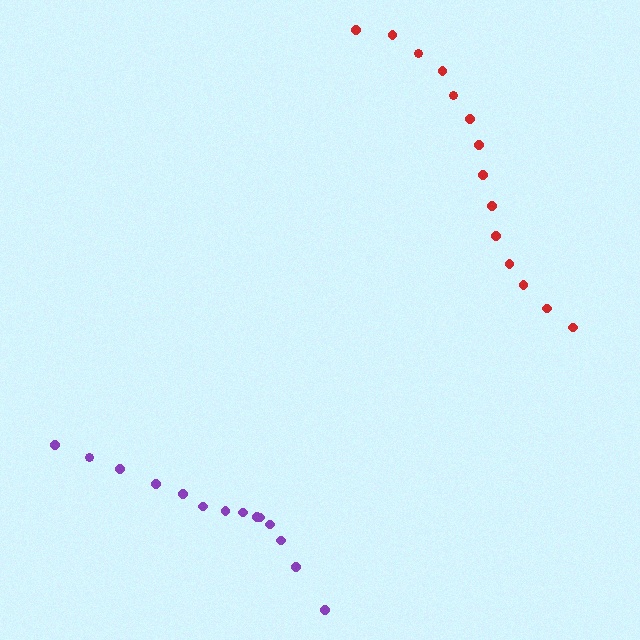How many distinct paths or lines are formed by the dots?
There are 2 distinct paths.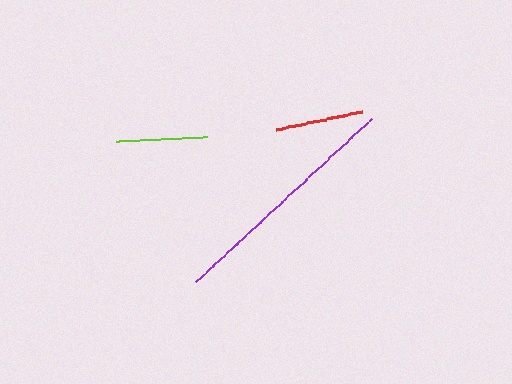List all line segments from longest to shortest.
From longest to shortest: purple, lime, red.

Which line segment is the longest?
The purple line is the longest at approximately 239 pixels.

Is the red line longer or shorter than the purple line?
The purple line is longer than the red line.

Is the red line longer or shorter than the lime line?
The lime line is longer than the red line.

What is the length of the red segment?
The red segment is approximately 88 pixels long.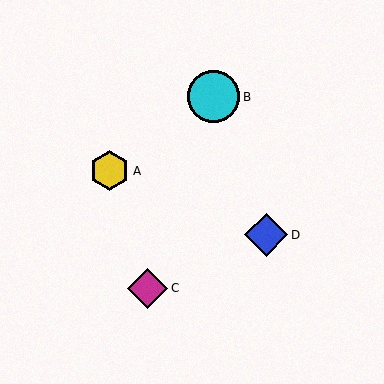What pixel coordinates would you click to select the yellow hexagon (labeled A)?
Click at (110, 171) to select the yellow hexagon A.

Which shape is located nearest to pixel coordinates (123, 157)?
The yellow hexagon (labeled A) at (110, 171) is nearest to that location.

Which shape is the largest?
The cyan circle (labeled B) is the largest.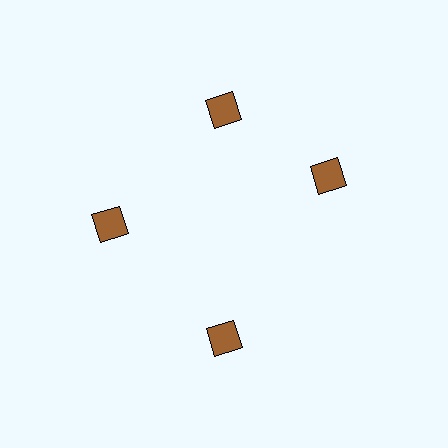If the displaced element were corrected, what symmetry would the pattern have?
It would have 4-fold rotational symmetry — the pattern would map onto itself every 90 degrees.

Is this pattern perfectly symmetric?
No. The 4 brown squares are arranged in a ring, but one element near the 3 o'clock position is rotated out of alignment along the ring, breaking the 4-fold rotational symmetry.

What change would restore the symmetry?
The symmetry would be restored by rotating it back into even spacing with its neighbors so that all 4 squares sit at equal angles and equal distance from the center.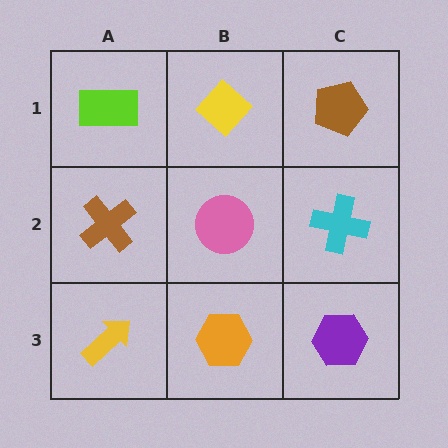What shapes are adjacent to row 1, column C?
A cyan cross (row 2, column C), a yellow diamond (row 1, column B).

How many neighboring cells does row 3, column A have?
2.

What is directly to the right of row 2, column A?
A pink circle.